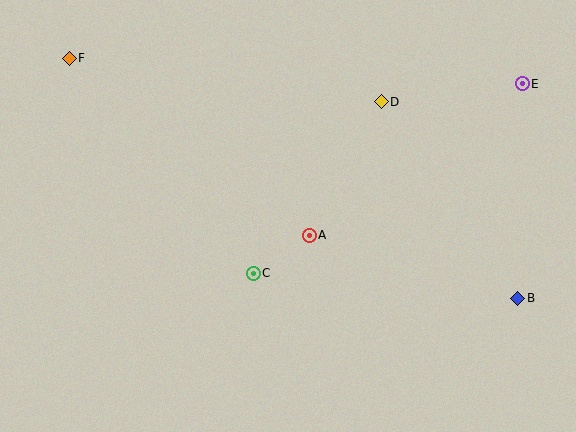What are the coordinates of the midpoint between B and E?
The midpoint between B and E is at (520, 191).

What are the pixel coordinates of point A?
Point A is at (309, 235).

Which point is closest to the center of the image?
Point A at (309, 235) is closest to the center.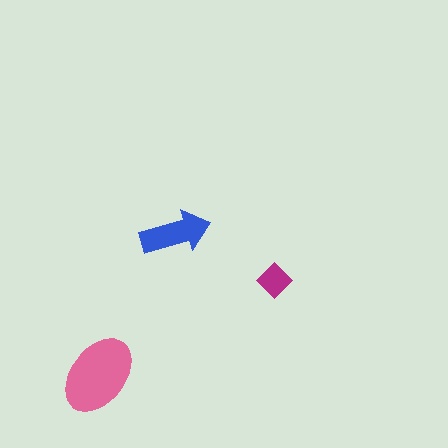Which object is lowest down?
The pink ellipse is bottommost.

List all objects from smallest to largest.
The magenta diamond, the blue arrow, the pink ellipse.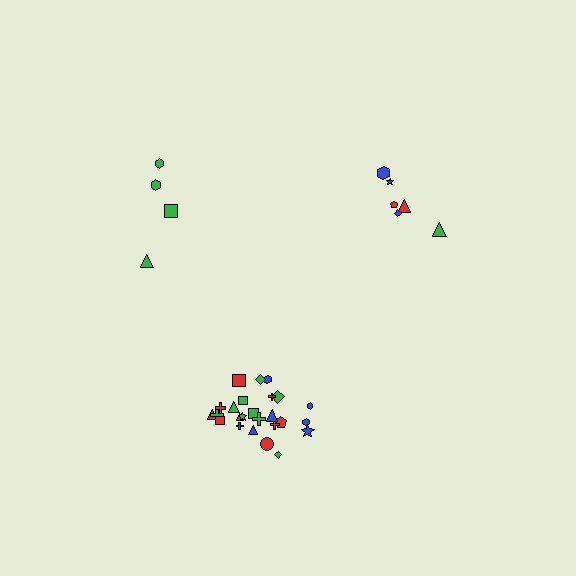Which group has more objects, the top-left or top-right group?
The top-right group.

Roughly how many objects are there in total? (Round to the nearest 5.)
Roughly 35 objects in total.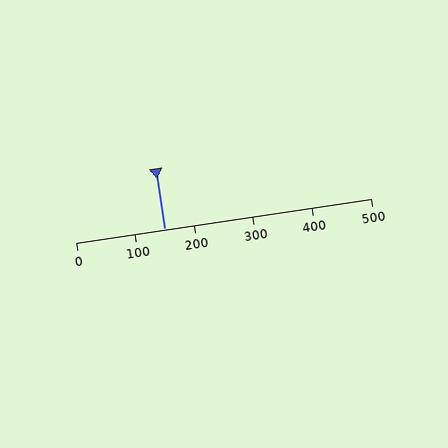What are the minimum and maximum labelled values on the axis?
The axis runs from 0 to 500.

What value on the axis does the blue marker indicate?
The marker indicates approximately 150.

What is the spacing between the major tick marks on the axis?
The major ticks are spaced 100 apart.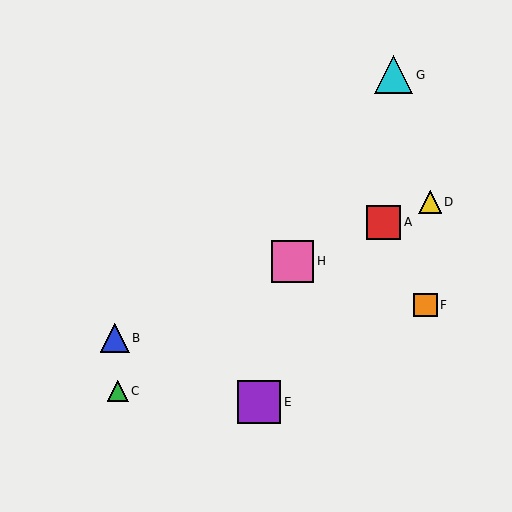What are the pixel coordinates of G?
Object G is at (394, 75).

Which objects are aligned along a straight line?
Objects A, B, D, H are aligned along a straight line.